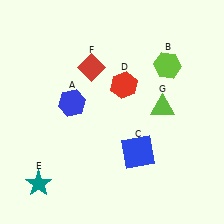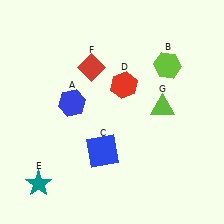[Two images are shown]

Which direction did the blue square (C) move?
The blue square (C) moved left.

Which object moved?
The blue square (C) moved left.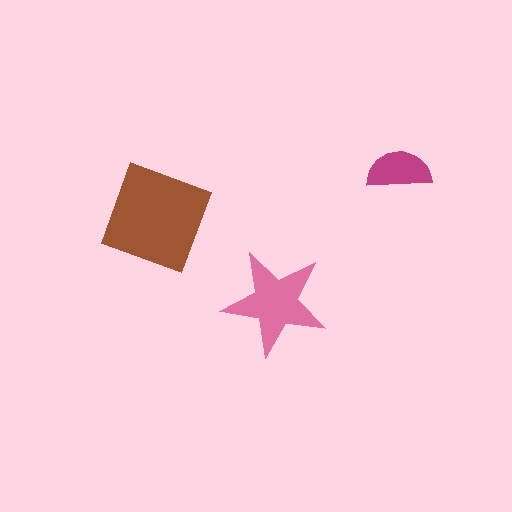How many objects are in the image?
There are 3 objects in the image.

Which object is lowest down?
The pink star is bottommost.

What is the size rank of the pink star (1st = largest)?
2nd.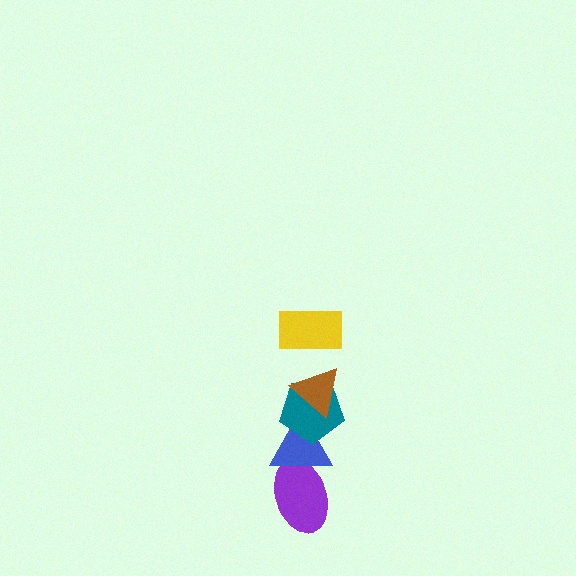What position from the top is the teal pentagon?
The teal pentagon is 3rd from the top.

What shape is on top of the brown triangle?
The yellow rectangle is on top of the brown triangle.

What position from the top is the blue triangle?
The blue triangle is 4th from the top.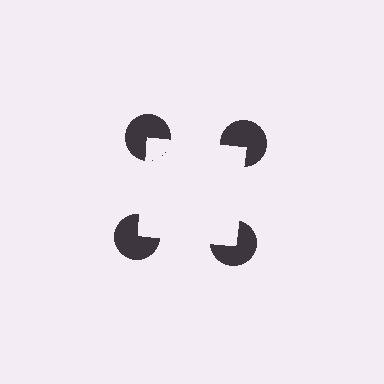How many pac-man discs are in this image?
There are 4 — one at each vertex of the illusory square.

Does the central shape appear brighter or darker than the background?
It typically appears slightly brighter than the background, even though no actual brightness change is drawn.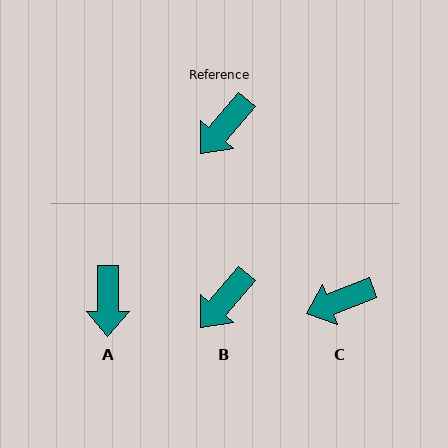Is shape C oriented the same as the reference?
No, it is off by about 28 degrees.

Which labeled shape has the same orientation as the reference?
B.